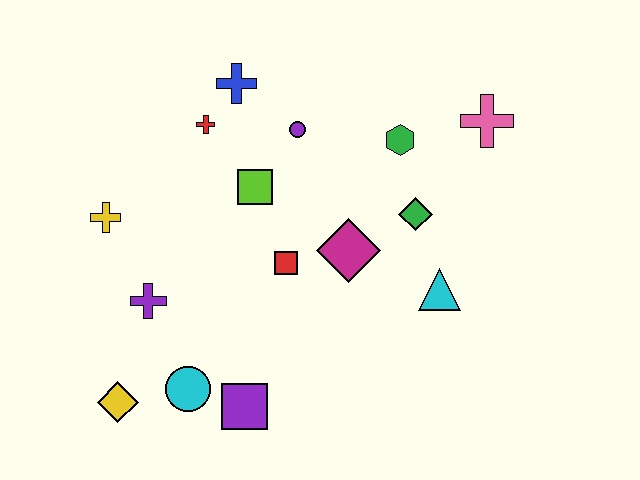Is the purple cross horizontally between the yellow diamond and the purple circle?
Yes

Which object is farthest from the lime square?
The yellow diamond is farthest from the lime square.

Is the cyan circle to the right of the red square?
No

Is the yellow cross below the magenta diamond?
No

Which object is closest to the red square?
The magenta diamond is closest to the red square.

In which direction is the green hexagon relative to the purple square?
The green hexagon is above the purple square.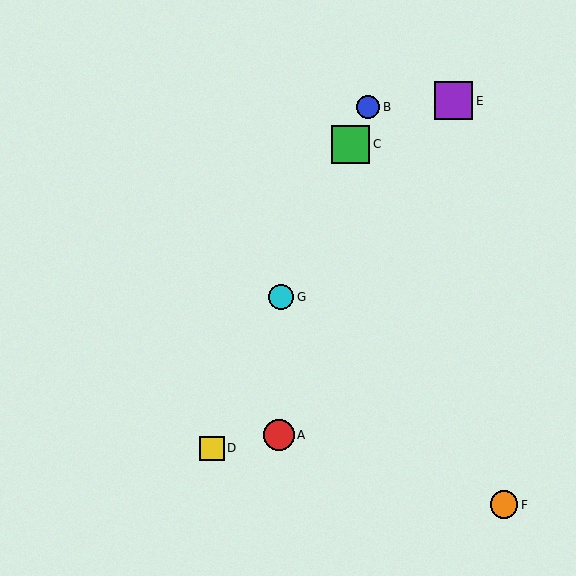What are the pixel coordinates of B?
Object B is at (368, 107).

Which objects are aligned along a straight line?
Objects B, C, D, G are aligned along a straight line.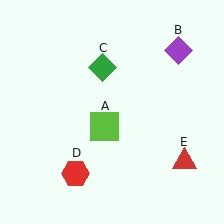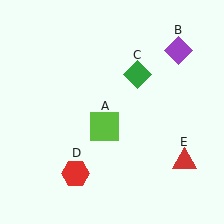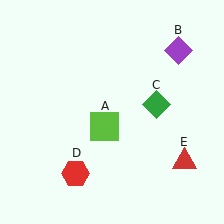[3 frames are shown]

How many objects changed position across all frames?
1 object changed position: green diamond (object C).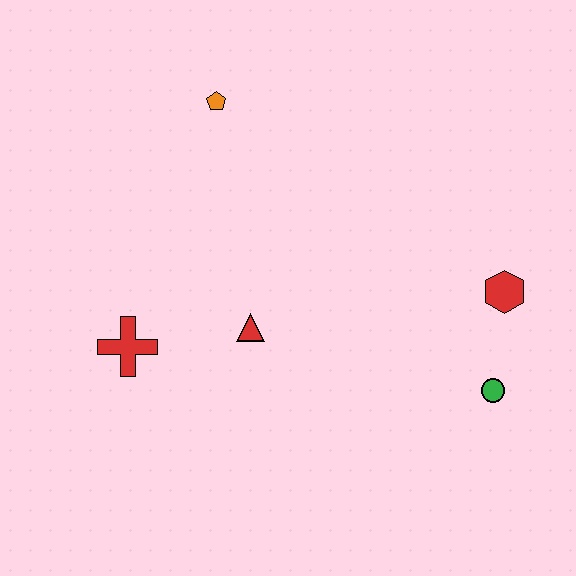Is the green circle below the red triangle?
Yes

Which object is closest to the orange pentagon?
The red triangle is closest to the orange pentagon.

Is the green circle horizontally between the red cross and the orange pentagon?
No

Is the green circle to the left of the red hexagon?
Yes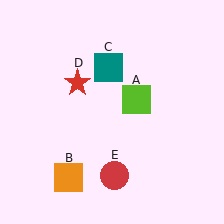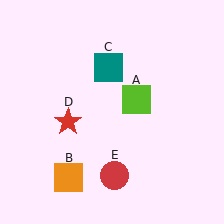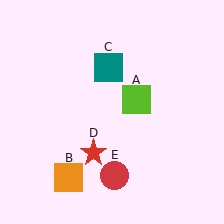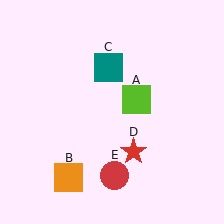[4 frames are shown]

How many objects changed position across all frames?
1 object changed position: red star (object D).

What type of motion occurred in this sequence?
The red star (object D) rotated counterclockwise around the center of the scene.